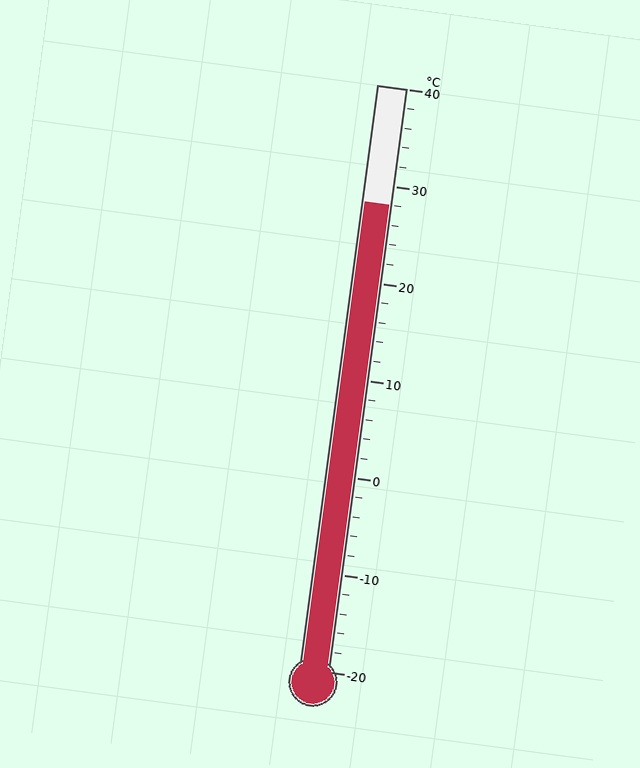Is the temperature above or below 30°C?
The temperature is below 30°C.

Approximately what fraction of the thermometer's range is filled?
The thermometer is filled to approximately 80% of its range.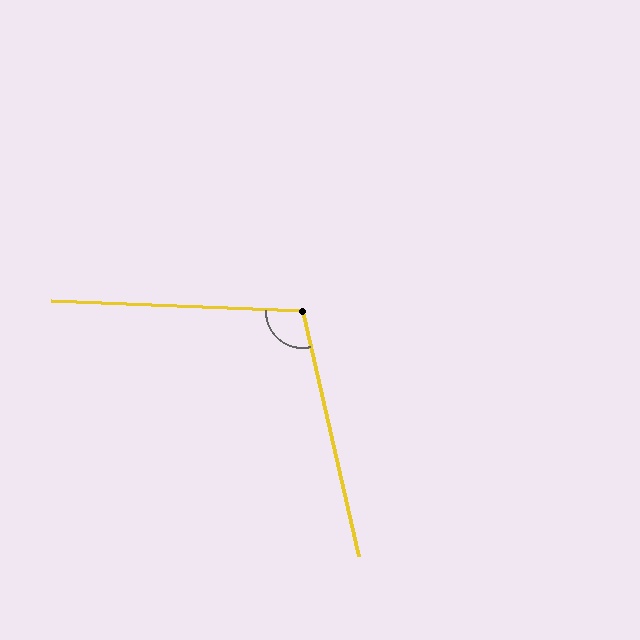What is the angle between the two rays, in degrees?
Approximately 105 degrees.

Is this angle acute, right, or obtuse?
It is obtuse.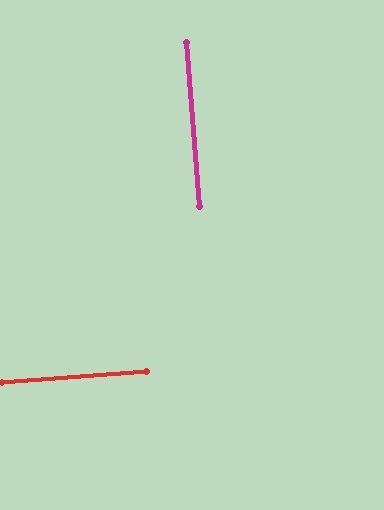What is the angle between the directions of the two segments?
Approximately 89 degrees.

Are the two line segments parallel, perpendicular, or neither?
Perpendicular — they meet at approximately 89°.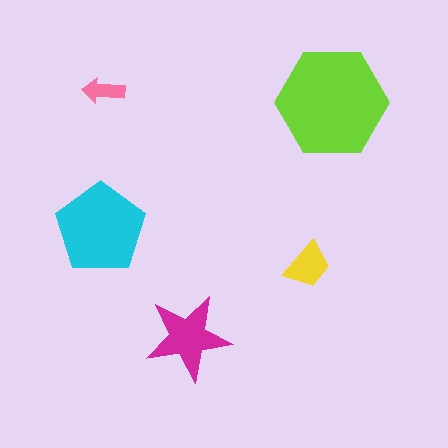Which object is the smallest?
The pink arrow.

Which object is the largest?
The lime hexagon.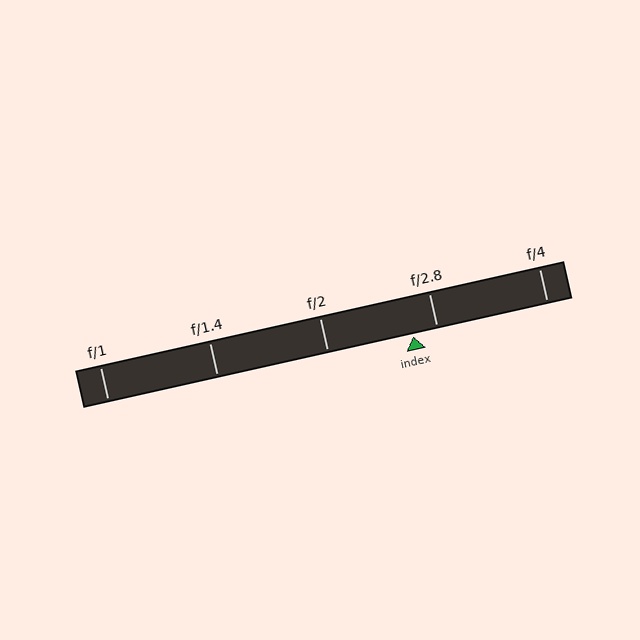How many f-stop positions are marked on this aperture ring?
There are 5 f-stop positions marked.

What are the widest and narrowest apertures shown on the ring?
The widest aperture shown is f/1 and the narrowest is f/4.